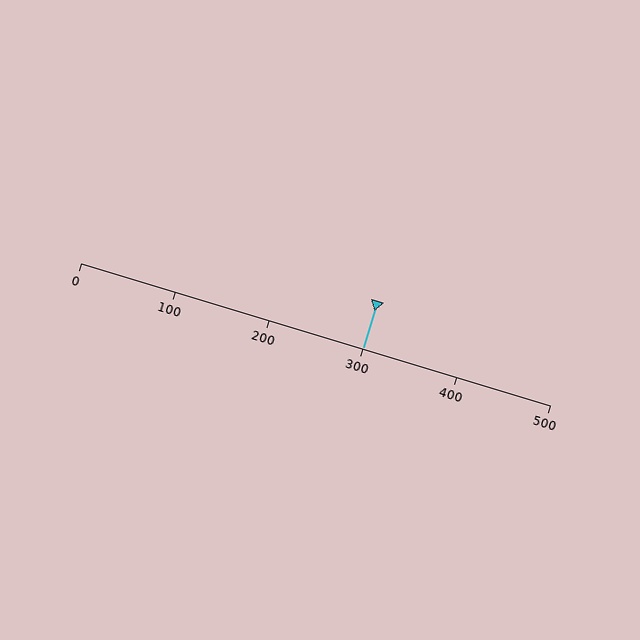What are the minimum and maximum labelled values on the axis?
The axis runs from 0 to 500.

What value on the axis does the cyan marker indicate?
The marker indicates approximately 300.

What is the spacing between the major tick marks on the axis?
The major ticks are spaced 100 apart.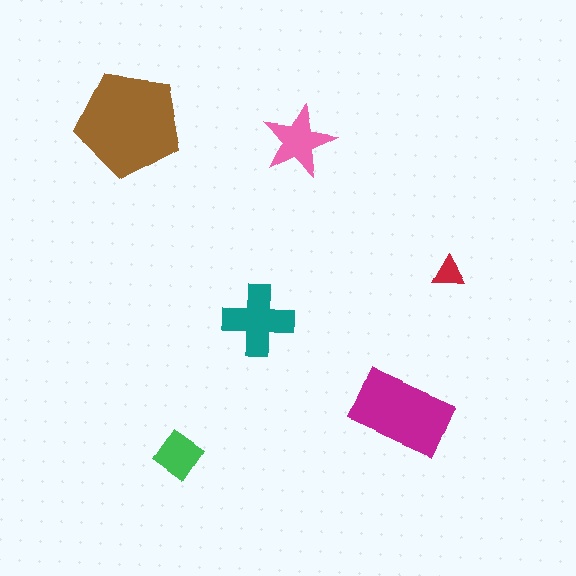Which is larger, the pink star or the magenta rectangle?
The magenta rectangle.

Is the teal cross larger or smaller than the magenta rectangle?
Smaller.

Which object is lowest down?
The green diamond is bottommost.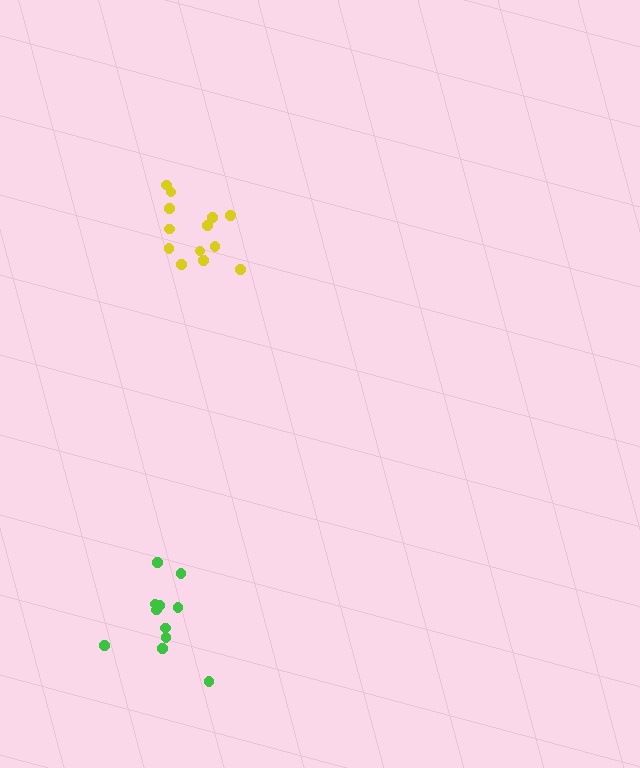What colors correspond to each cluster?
The clusters are colored: green, yellow.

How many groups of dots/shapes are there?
There are 2 groups.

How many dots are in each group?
Group 1: 11 dots, Group 2: 13 dots (24 total).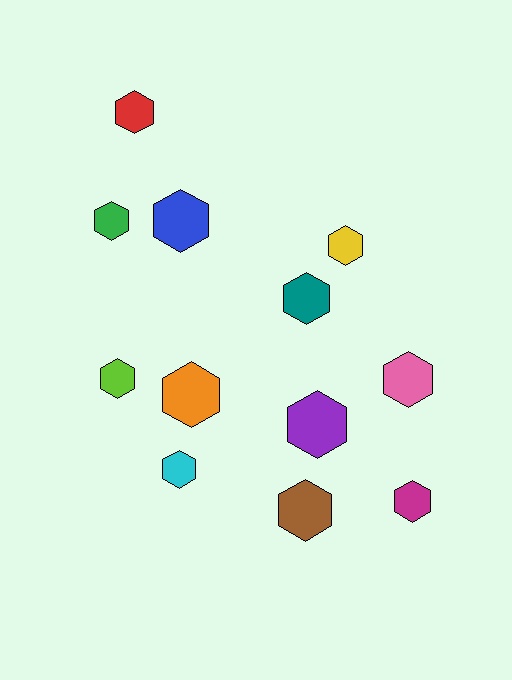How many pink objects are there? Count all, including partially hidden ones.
There is 1 pink object.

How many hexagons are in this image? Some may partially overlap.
There are 12 hexagons.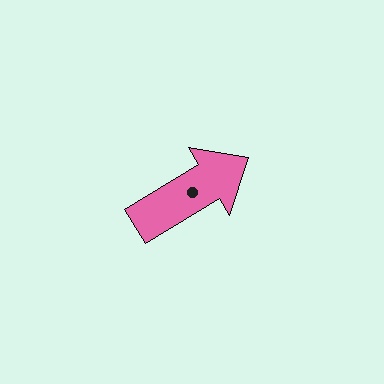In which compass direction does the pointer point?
Northeast.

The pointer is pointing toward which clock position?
Roughly 2 o'clock.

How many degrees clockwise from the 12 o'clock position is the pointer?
Approximately 59 degrees.